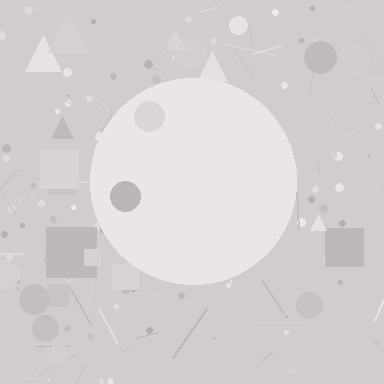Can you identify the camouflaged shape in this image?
The camouflaged shape is a circle.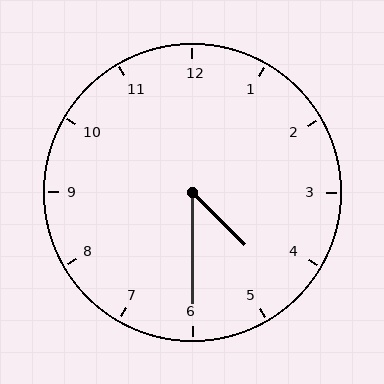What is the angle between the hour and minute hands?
Approximately 45 degrees.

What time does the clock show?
4:30.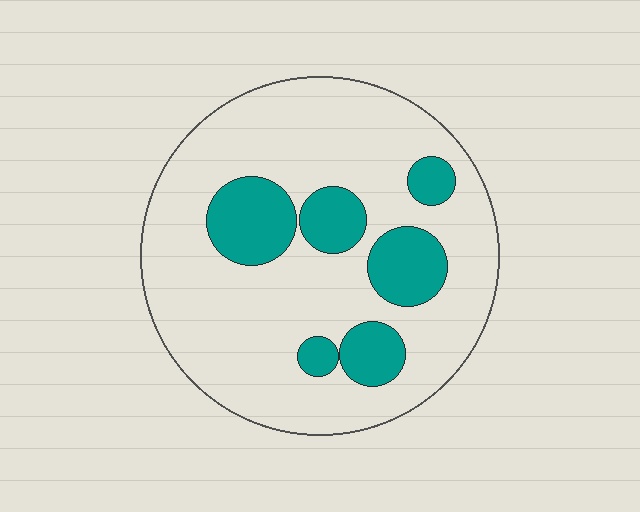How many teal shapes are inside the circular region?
6.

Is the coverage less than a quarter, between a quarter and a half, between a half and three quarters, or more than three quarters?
Less than a quarter.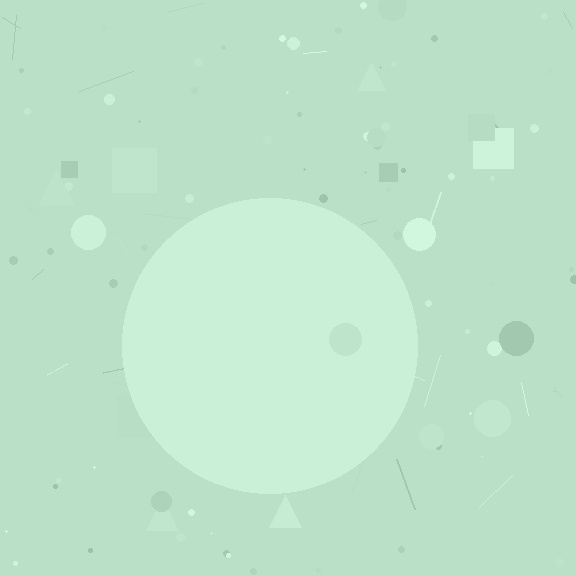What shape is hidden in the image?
A circle is hidden in the image.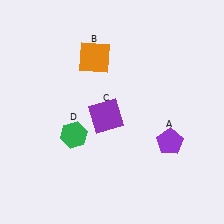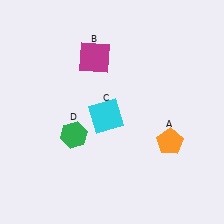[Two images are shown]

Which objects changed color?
A changed from purple to orange. B changed from orange to magenta. C changed from purple to cyan.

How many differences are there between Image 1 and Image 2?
There are 3 differences between the two images.